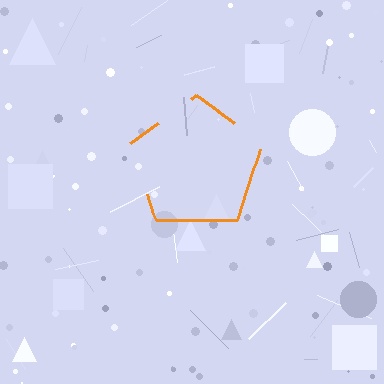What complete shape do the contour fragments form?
The contour fragments form a pentagon.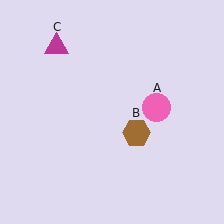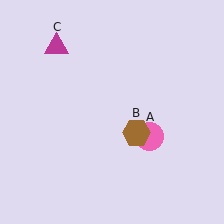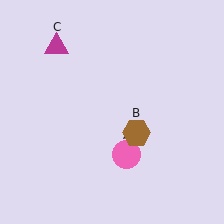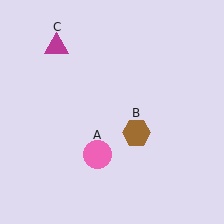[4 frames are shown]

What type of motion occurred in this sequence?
The pink circle (object A) rotated clockwise around the center of the scene.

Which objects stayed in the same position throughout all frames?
Brown hexagon (object B) and magenta triangle (object C) remained stationary.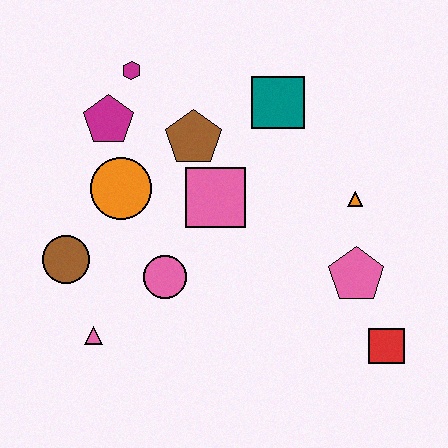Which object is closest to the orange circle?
The magenta pentagon is closest to the orange circle.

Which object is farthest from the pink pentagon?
The magenta hexagon is farthest from the pink pentagon.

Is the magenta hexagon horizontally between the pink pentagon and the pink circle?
No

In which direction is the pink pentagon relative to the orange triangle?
The pink pentagon is below the orange triangle.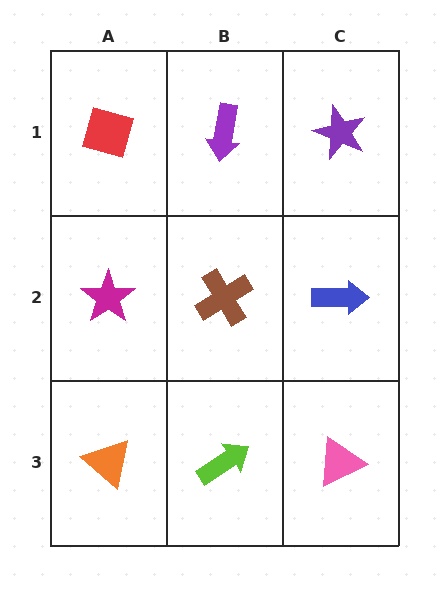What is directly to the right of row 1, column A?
A purple arrow.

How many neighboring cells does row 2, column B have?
4.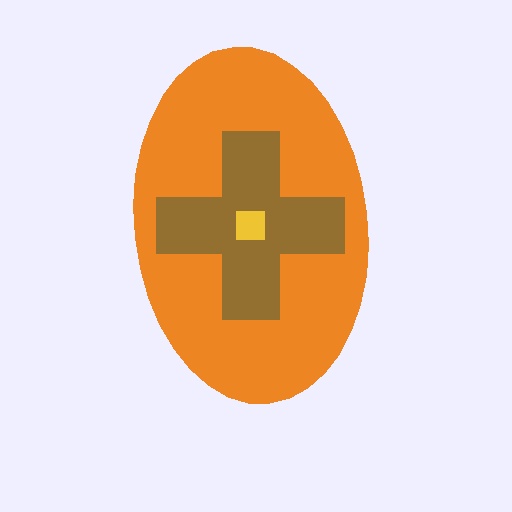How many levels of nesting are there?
3.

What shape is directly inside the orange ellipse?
The brown cross.